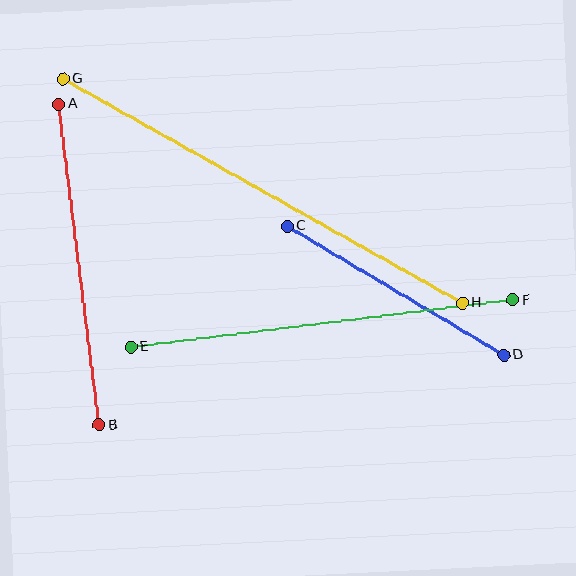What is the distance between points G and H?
The distance is approximately 458 pixels.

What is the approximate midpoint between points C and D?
The midpoint is at approximately (395, 291) pixels.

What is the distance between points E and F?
The distance is approximately 384 pixels.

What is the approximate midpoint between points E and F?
The midpoint is at approximately (322, 324) pixels.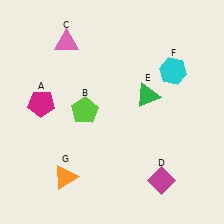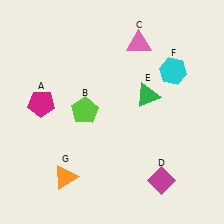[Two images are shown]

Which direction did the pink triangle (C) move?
The pink triangle (C) moved right.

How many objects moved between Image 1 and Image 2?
1 object moved between the two images.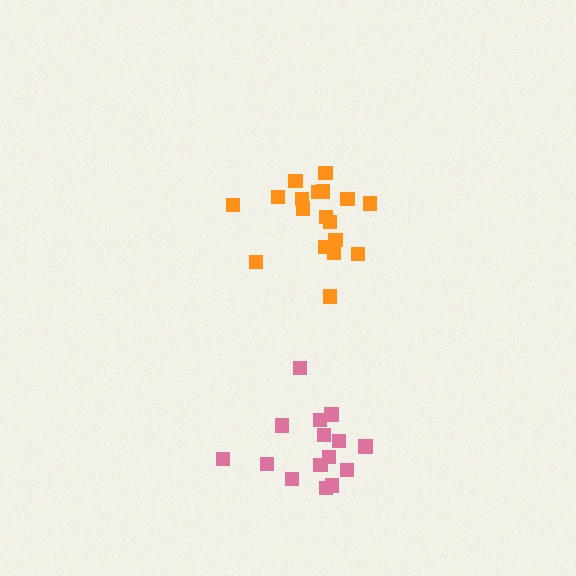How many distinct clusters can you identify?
There are 2 distinct clusters.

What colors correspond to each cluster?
The clusters are colored: orange, pink.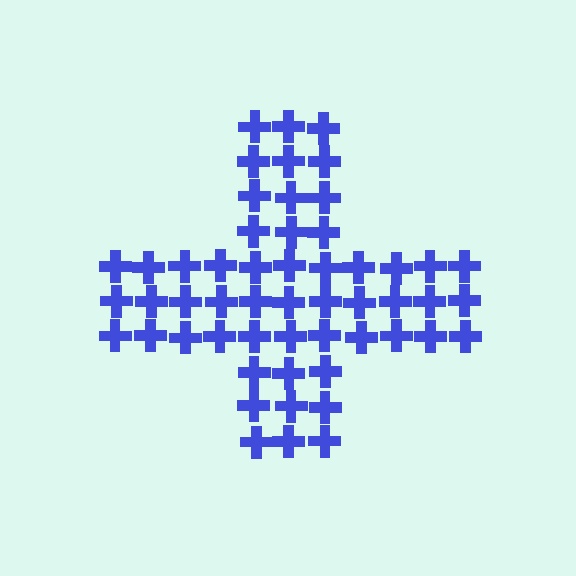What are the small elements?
The small elements are crosses.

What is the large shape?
The large shape is a cross.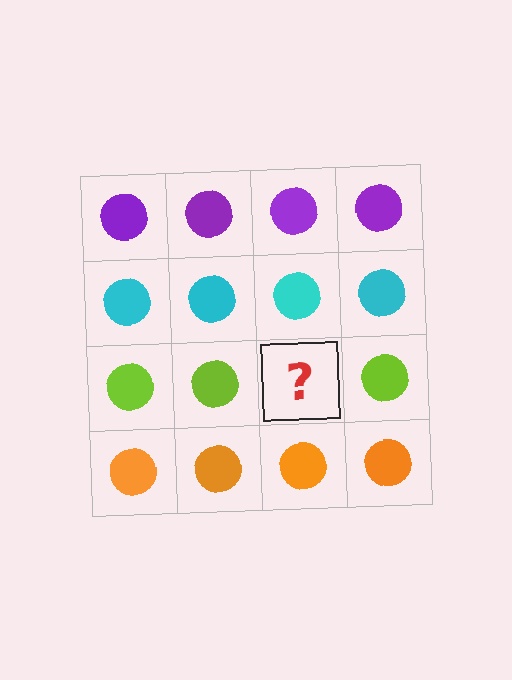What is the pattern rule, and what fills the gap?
The rule is that each row has a consistent color. The gap should be filled with a lime circle.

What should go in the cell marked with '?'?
The missing cell should contain a lime circle.